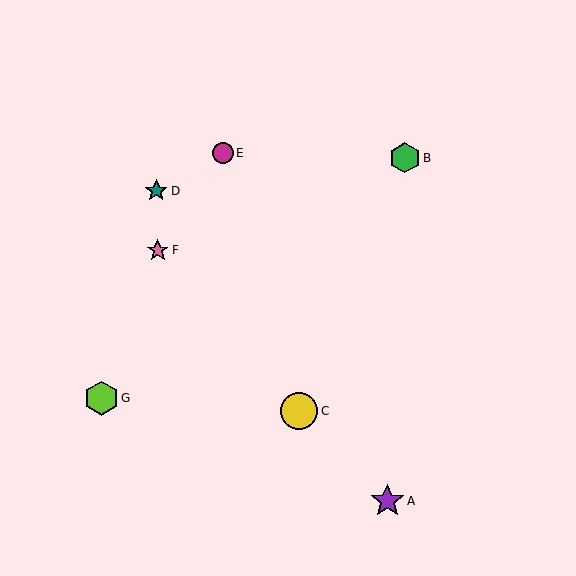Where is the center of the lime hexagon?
The center of the lime hexagon is at (101, 398).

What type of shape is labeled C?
Shape C is a yellow circle.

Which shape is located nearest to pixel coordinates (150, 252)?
The pink star (labeled F) at (158, 250) is nearest to that location.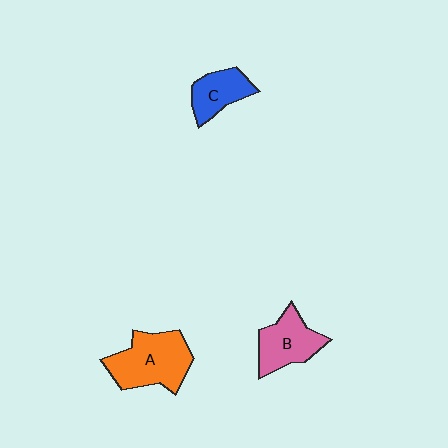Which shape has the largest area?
Shape A (orange).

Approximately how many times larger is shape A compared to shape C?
Approximately 1.7 times.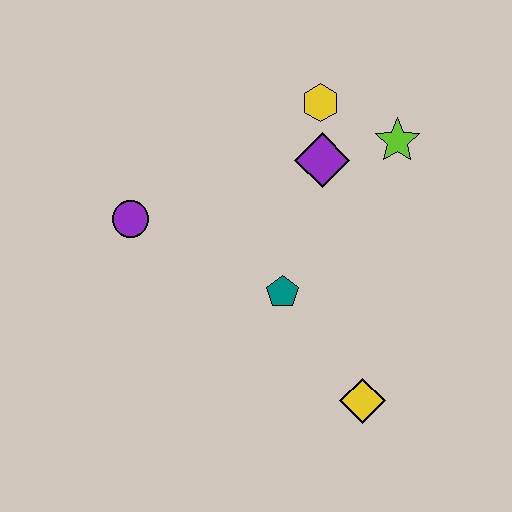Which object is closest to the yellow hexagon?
The purple diamond is closest to the yellow hexagon.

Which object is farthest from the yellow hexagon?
The yellow diamond is farthest from the yellow hexagon.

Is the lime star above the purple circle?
Yes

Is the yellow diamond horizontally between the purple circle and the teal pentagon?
No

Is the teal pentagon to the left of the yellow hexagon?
Yes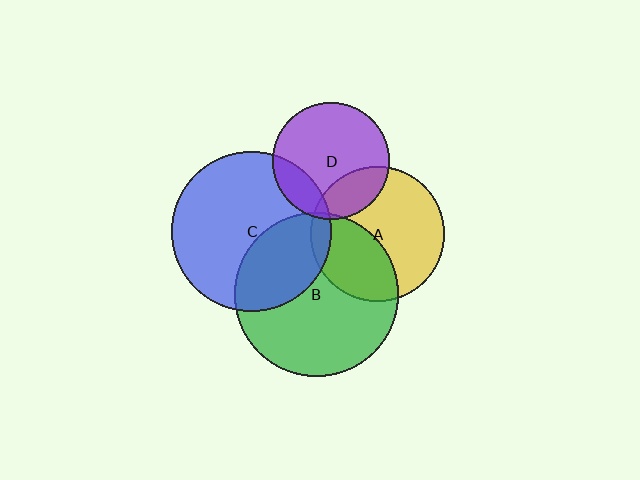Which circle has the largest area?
Circle B (green).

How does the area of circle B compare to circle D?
Approximately 2.0 times.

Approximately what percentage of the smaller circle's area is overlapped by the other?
Approximately 25%.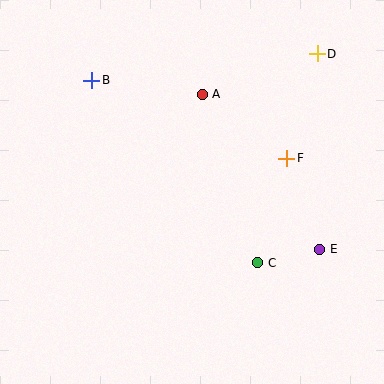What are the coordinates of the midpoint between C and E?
The midpoint between C and E is at (289, 256).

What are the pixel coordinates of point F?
Point F is at (287, 158).